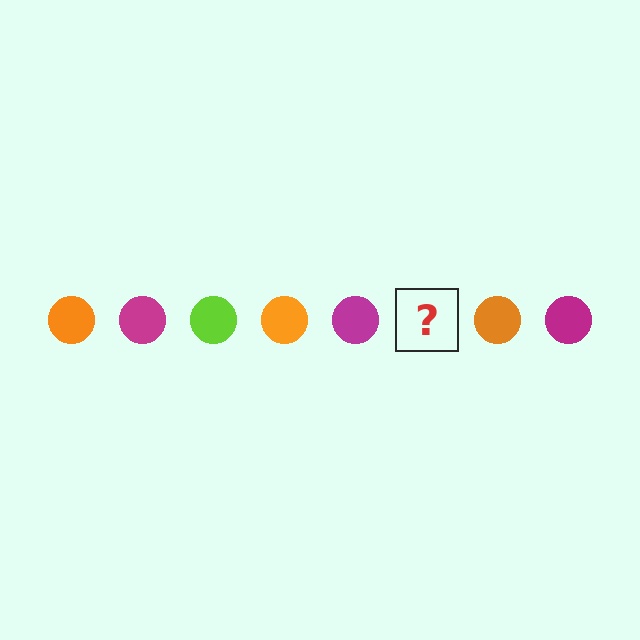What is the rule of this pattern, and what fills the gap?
The rule is that the pattern cycles through orange, magenta, lime circles. The gap should be filled with a lime circle.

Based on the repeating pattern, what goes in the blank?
The blank should be a lime circle.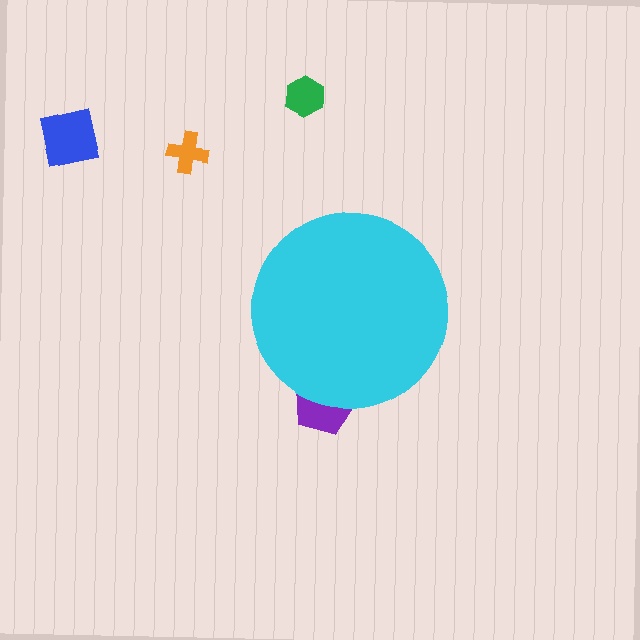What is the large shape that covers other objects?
A cyan circle.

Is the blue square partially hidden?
No, the blue square is fully visible.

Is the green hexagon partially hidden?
No, the green hexagon is fully visible.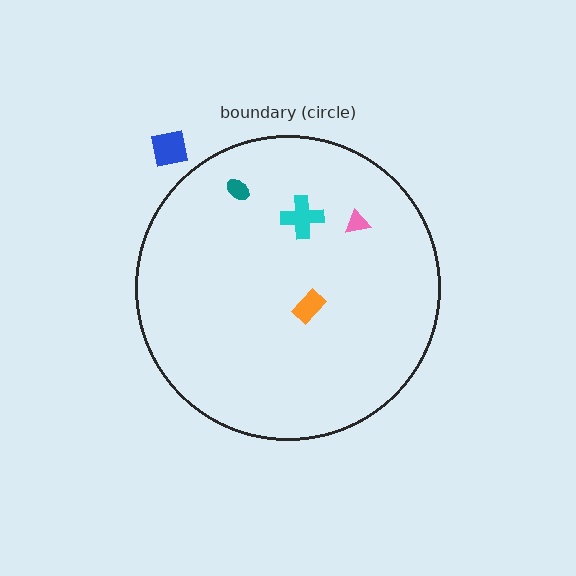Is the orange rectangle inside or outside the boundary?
Inside.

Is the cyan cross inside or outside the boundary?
Inside.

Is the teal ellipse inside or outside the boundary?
Inside.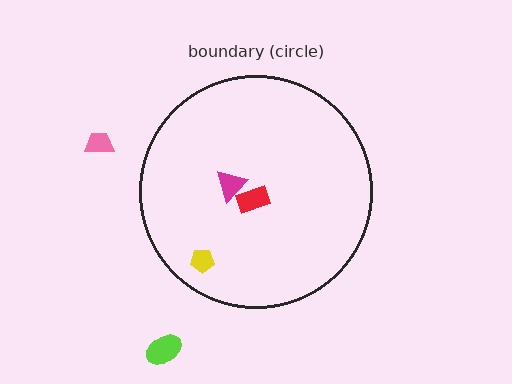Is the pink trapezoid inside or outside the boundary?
Outside.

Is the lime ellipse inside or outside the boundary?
Outside.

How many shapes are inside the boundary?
3 inside, 2 outside.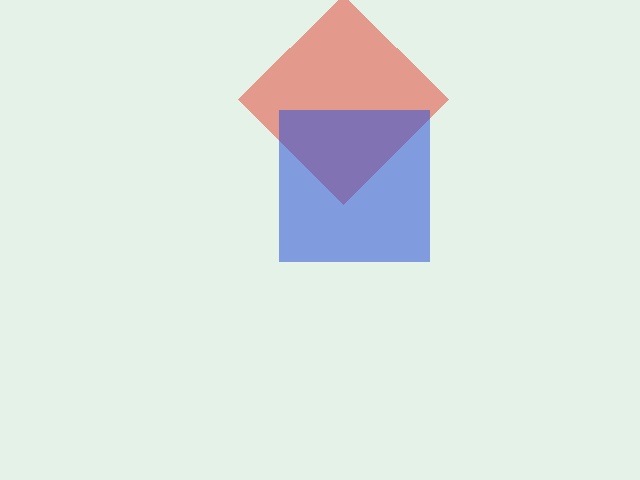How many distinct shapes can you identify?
There are 2 distinct shapes: a red diamond, a blue square.